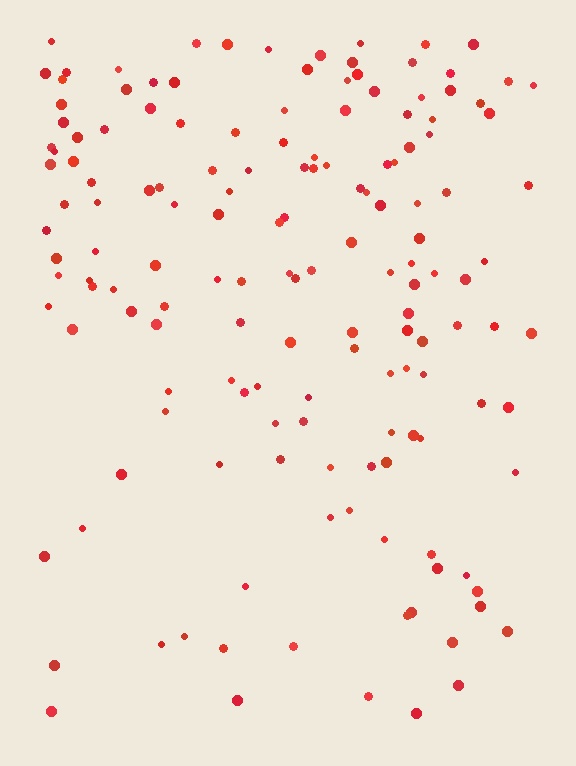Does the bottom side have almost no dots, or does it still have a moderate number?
Still a moderate number, just noticeably fewer than the top.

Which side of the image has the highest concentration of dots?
The top.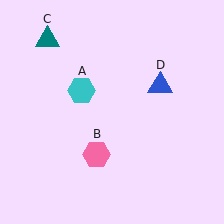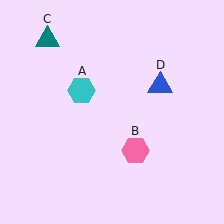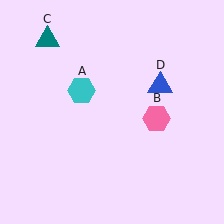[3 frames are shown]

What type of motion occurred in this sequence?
The pink hexagon (object B) rotated counterclockwise around the center of the scene.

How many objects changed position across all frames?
1 object changed position: pink hexagon (object B).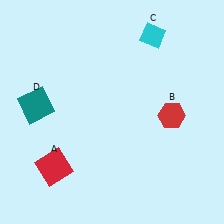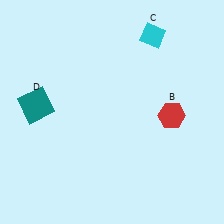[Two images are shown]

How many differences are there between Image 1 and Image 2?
There is 1 difference between the two images.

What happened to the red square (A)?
The red square (A) was removed in Image 2. It was in the bottom-left area of Image 1.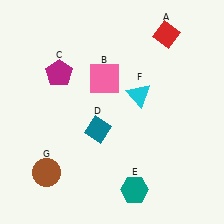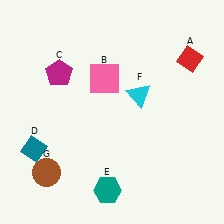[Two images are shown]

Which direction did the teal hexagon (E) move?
The teal hexagon (E) moved left.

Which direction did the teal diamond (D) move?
The teal diamond (D) moved left.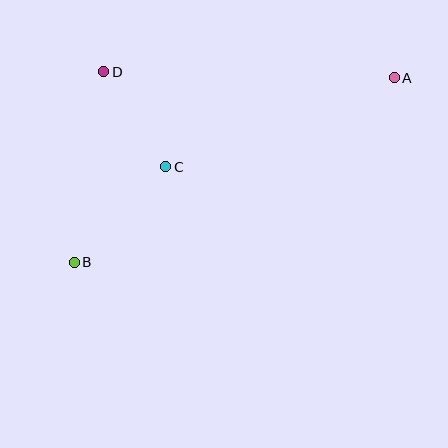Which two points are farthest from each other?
Points A and B are farthest from each other.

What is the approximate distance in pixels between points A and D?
The distance between A and D is approximately 291 pixels.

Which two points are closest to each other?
Points C and D are closest to each other.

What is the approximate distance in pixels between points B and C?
The distance between B and C is approximately 132 pixels.